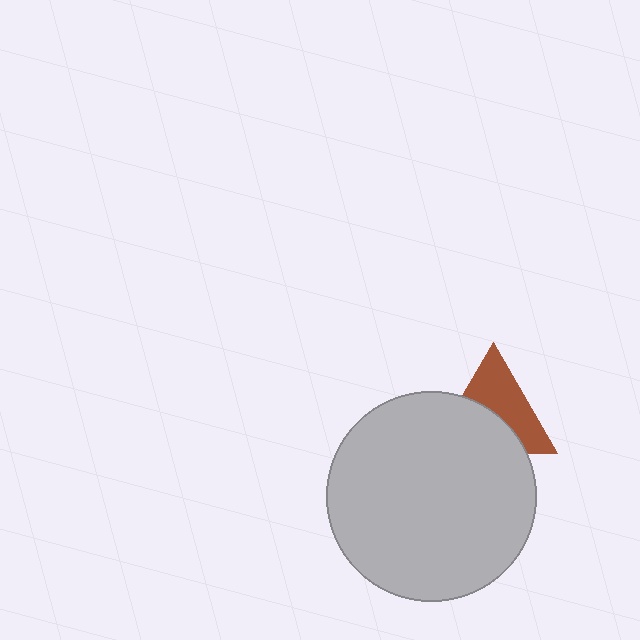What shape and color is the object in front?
The object in front is a light gray circle.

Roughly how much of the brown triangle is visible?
About half of it is visible (roughly 53%).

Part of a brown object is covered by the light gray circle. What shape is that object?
It is a triangle.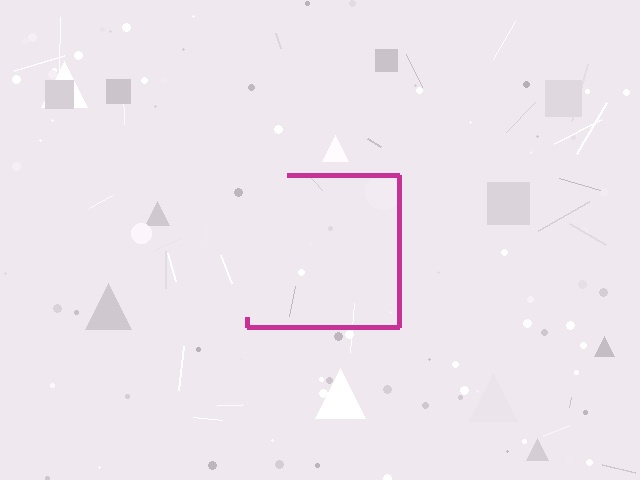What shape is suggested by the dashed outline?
The dashed outline suggests a square.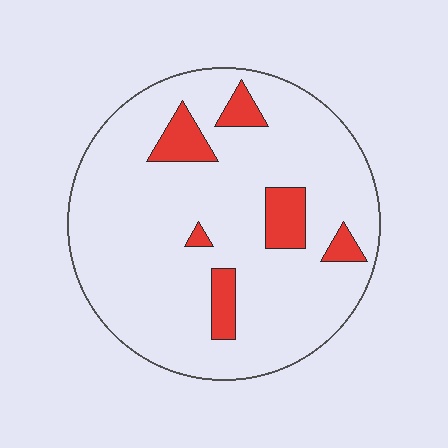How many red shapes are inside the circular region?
6.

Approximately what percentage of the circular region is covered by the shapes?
Approximately 10%.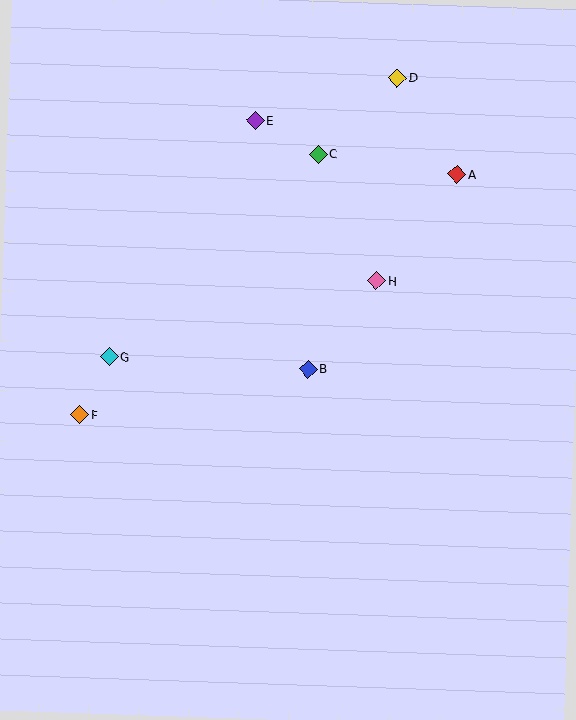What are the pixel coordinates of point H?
Point H is at (377, 281).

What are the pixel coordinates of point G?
Point G is at (109, 357).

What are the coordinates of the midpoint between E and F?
The midpoint between E and F is at (168, 268).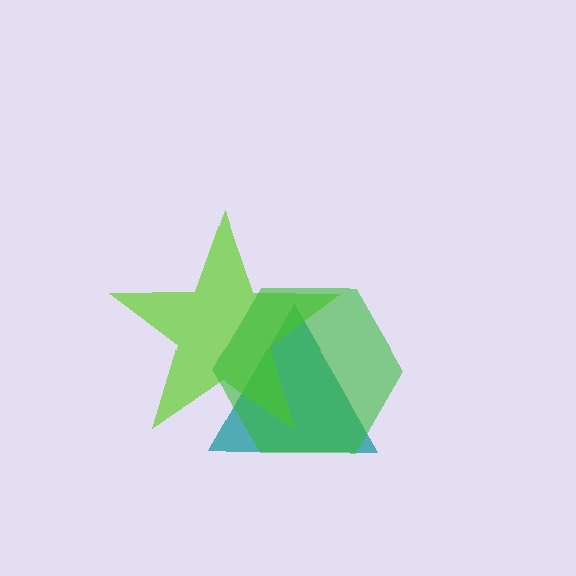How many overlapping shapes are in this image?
There are 3 overlapping shapes in the image.